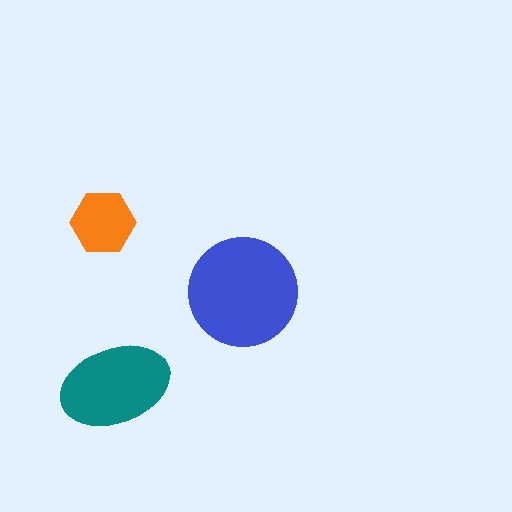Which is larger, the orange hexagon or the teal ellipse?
The teal ellipse.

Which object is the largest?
The blue circle.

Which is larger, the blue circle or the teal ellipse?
The blue circle.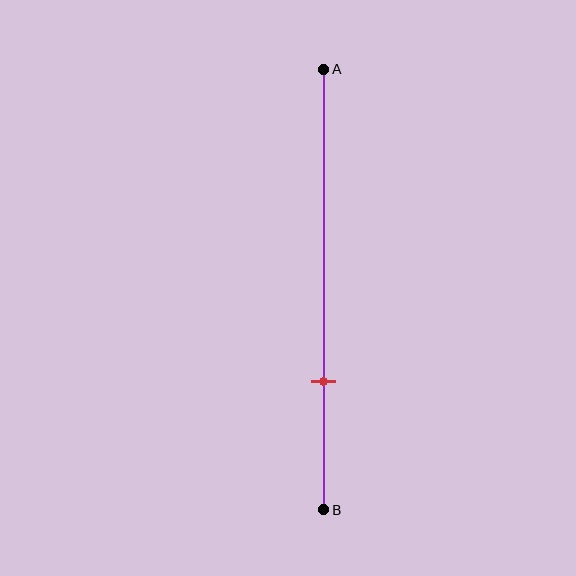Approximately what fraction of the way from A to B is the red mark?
The red mark is approximately 70% of the way from A to B.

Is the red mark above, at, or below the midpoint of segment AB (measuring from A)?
The red mark is below the midpoint of segment AB.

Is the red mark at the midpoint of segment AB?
No, the mark is at about 70% from A, not at the 50% midpoint.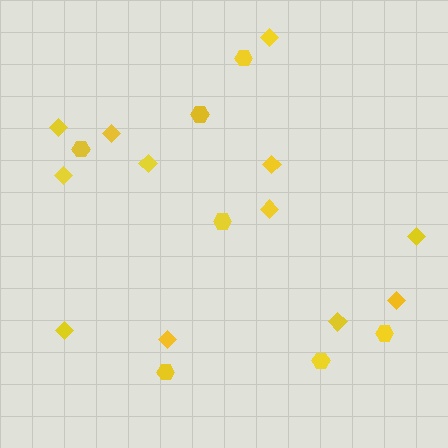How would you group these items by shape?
There are 2 groups: one group of hexagons (7) and one group of diamonds (12).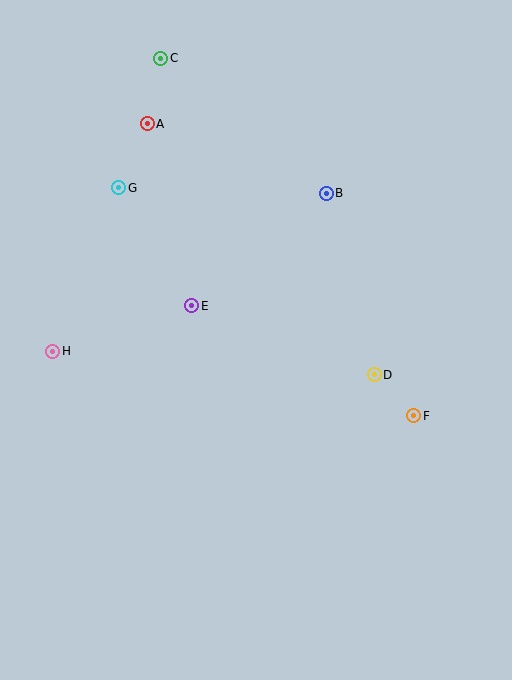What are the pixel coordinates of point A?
Point A is at (147, 124).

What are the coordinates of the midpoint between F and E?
The midpoint between F and E is at (303, 361).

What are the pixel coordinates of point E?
Point E is at (192, 306).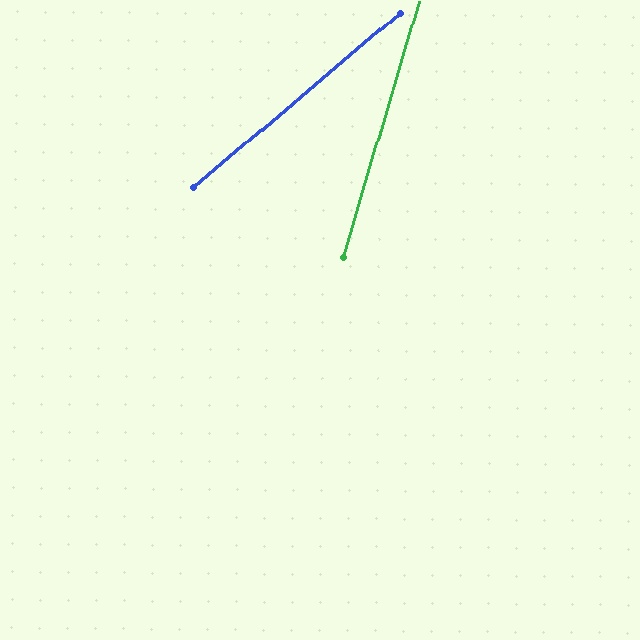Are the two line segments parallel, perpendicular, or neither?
Neither parallel nor perpendicular — they differ by about 33°.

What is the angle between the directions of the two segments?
Approximately 33 degrees.